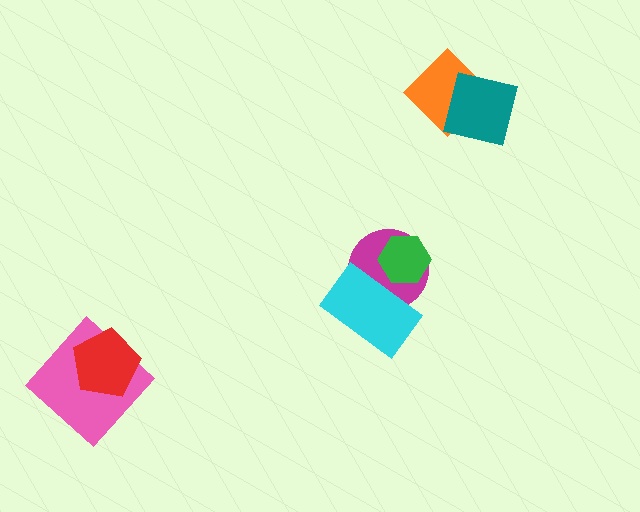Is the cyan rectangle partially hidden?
No, no other shape covers it.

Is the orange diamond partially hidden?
Yes, it is partially covered by another shape.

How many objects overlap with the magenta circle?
2 objects overlap with the magenta circle.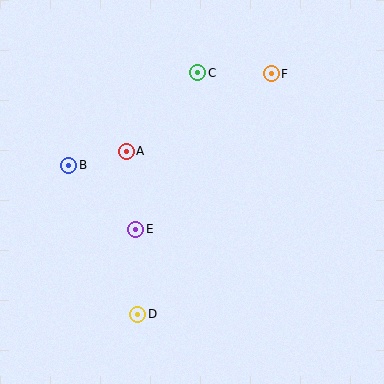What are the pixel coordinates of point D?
Point D is at (137, 314).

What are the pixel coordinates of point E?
Point E is at (136, 229).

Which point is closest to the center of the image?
Point E at (136, 229) is closest to the center.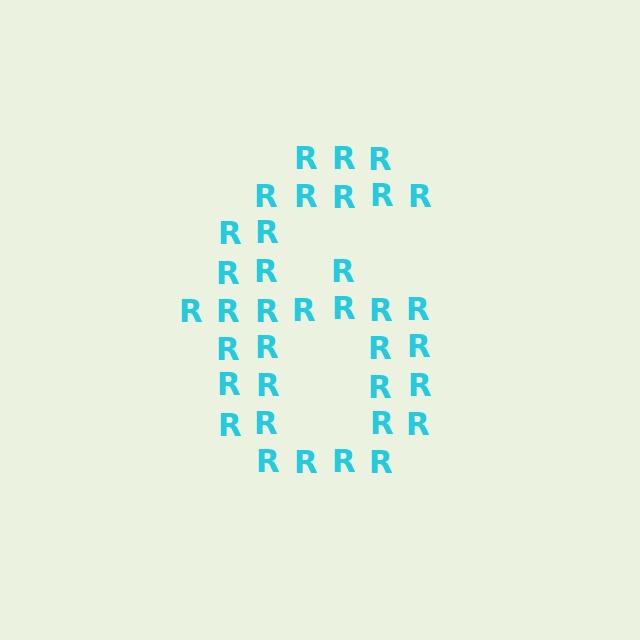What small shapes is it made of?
It is made of small letter R's.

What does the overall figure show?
The overall figure shows the digit 6.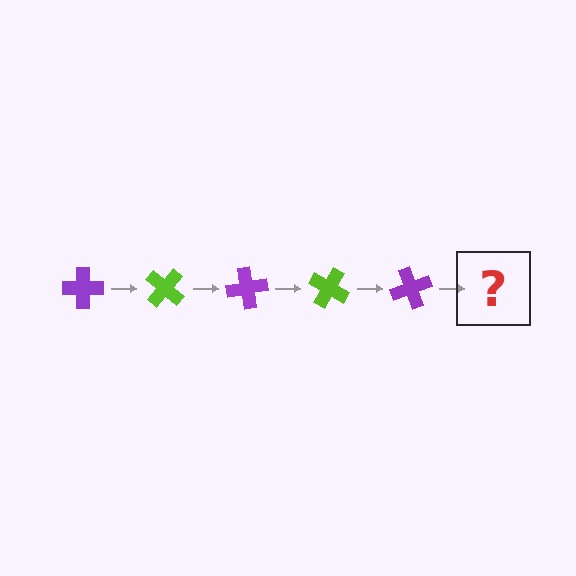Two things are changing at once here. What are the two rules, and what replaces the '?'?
The two rules are that it rotates 40 degrees each step and the color cycles through purple and lime. The '?' should be a lime cross, rotated 200 degrees from the start.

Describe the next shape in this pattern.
It should be a lime cross, rotated 200 degrees from the start.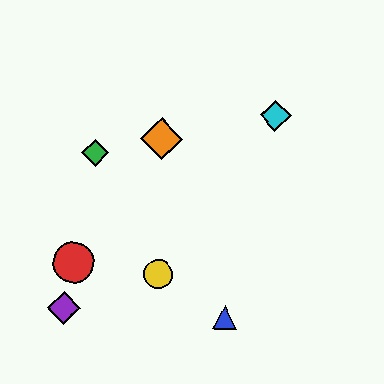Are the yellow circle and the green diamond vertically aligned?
No, the yellow circle is at x≈159 and the green diamond is at x≈95.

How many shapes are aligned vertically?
2 shapes (the yellow circle, the orange diamond) are aligned vertically.